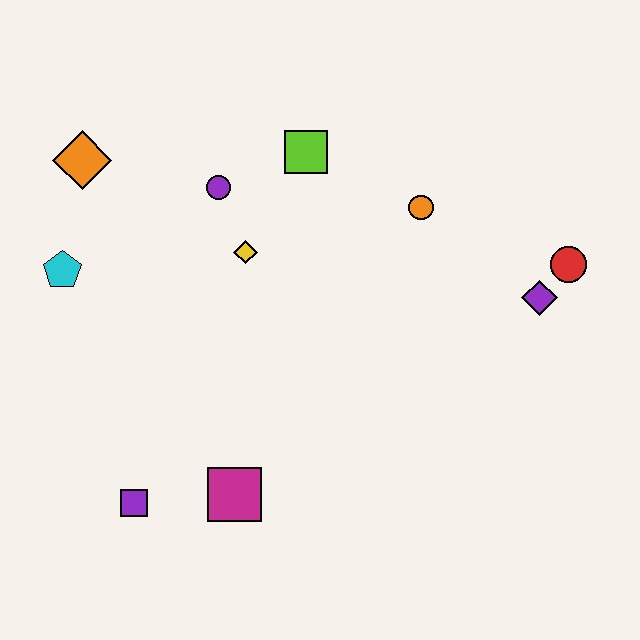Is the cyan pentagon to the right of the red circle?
No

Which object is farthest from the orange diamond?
The red circle is farthest from the orange diamond.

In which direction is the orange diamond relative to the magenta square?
The orange diamond is above the magenta square.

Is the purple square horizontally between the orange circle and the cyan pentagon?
Yes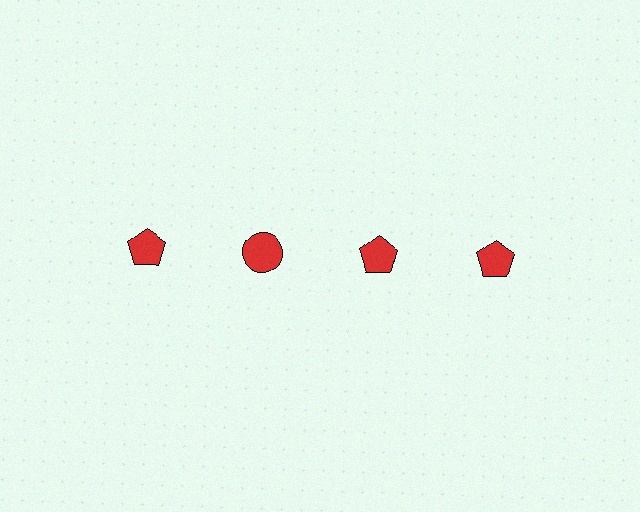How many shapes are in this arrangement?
There are 4 shapes arranged in a grid pattern.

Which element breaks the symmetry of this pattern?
The red circle in the top row, second from left column breaks the symmetry. All other shapes are red pentagons.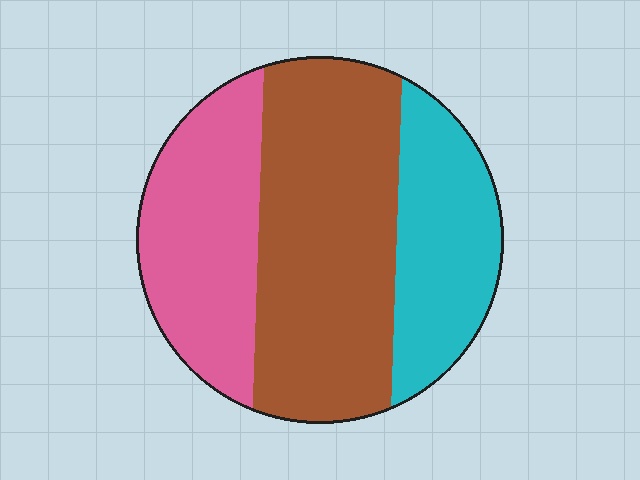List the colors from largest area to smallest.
From largest to smallest: brown, pink, cyan.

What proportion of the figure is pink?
Pink covers roughly 30% of the figure.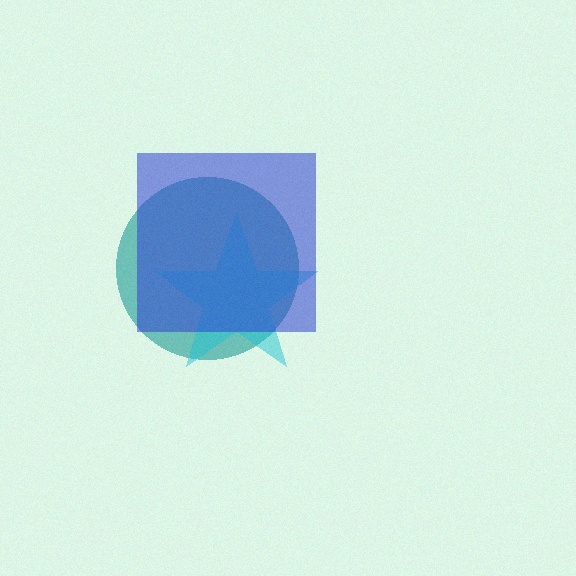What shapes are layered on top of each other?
The layered shapes are: a teal circle, a cyan star, a blue square.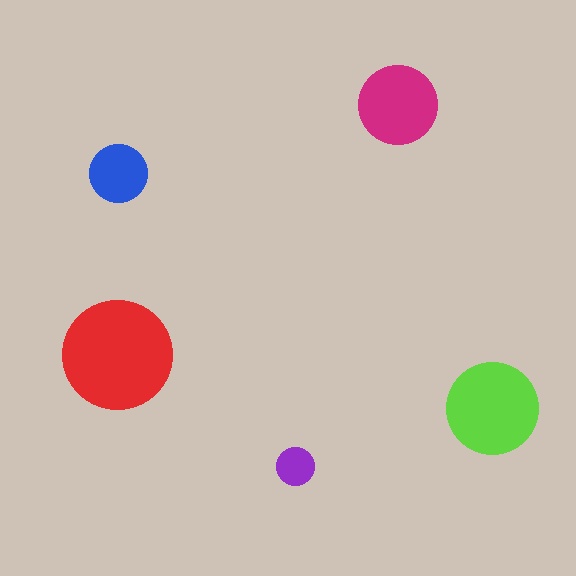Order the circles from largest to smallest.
the red one, the lime one, the magenta one, the blue one, the purple one.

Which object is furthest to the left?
The red circle is leftmost.